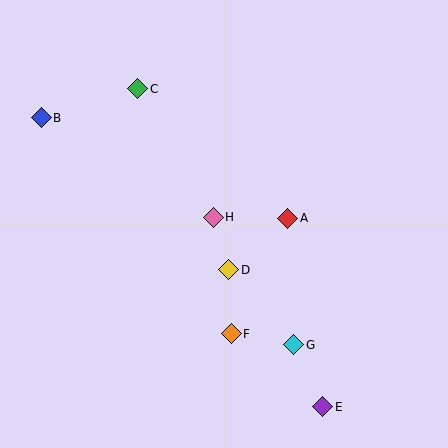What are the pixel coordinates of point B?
Point B is at (41, 118).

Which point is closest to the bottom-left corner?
Point F is closest to the bottom-left corner.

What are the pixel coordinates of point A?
Point A is at (288, 218).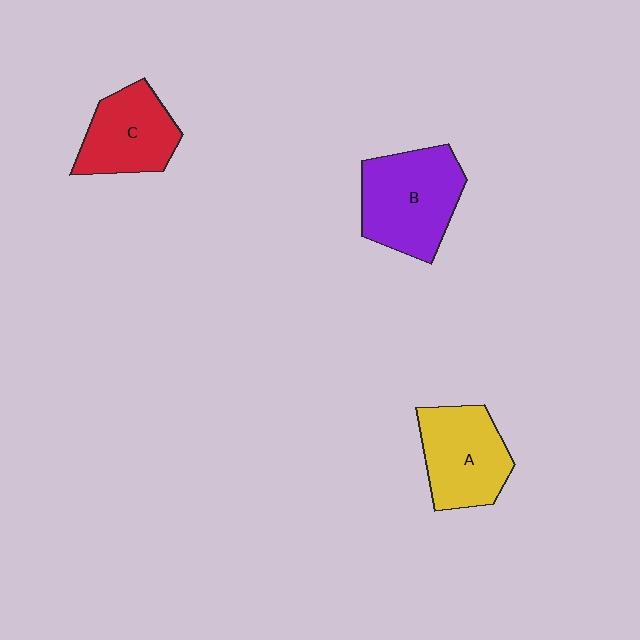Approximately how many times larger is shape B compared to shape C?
Approximately 1.3 times.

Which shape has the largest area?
Shape B (purple).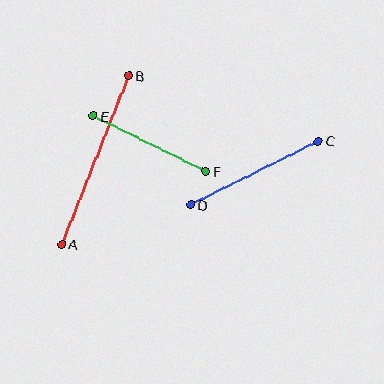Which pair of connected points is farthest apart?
Points A and B are farthest apart.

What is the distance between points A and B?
The distance is approximately 181 pixels.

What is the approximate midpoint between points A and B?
The midpoint is at approximately (95, 160) pixels.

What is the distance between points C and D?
The distance is approximately 143 pixels.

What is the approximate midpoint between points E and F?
The midpoint is at approximately (150, 144) pixels.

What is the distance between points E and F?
The distance is approximately 125 pixels.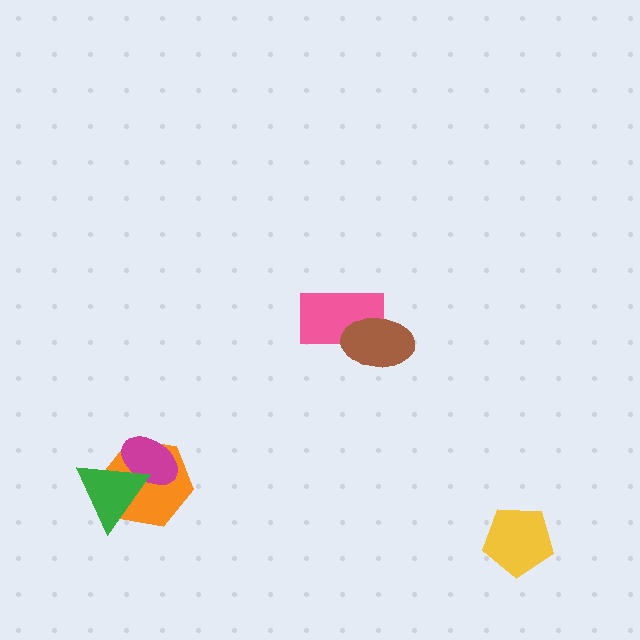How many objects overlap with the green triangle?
2 objects overlap with the green triangle.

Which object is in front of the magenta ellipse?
The green triangle is in front of the magenta ellipse.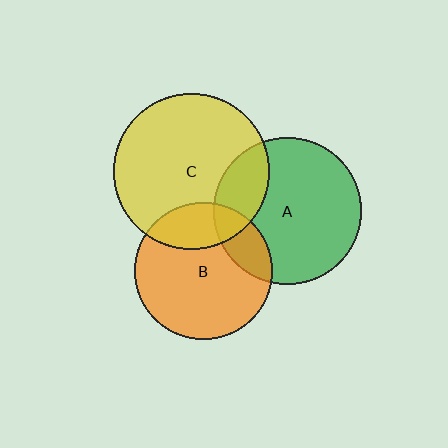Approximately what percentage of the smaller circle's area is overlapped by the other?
Approximately 25%.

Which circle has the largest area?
Circle C (yellow).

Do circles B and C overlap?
Yes.